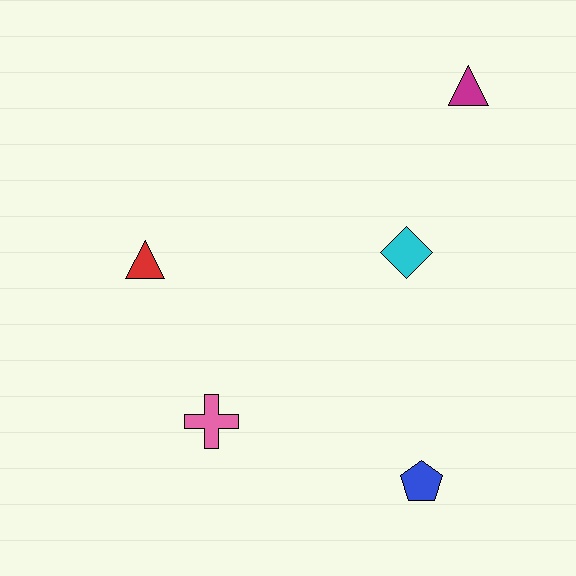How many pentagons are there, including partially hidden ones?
There is 1 pentagon.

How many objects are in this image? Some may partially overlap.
There are 5 objects.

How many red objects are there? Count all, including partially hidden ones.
There is 1 red object.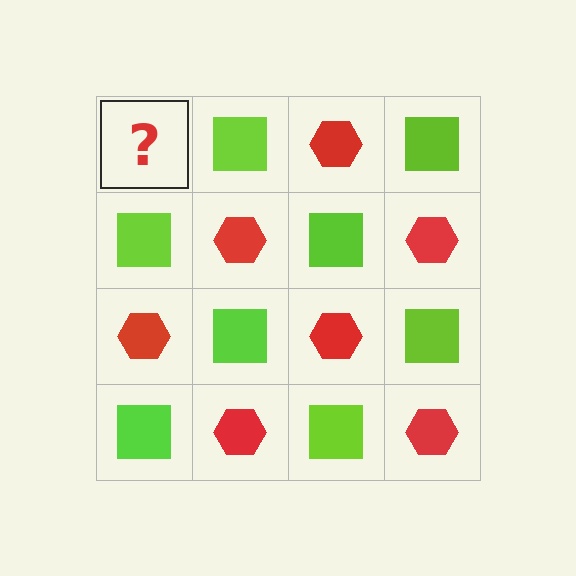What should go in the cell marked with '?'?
The missing cell should contain a red hexagon.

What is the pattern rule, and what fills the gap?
The rule is that it alternates red hexagon and lime square in a checkerboard pattern. The gap should be filled with a red hexagon.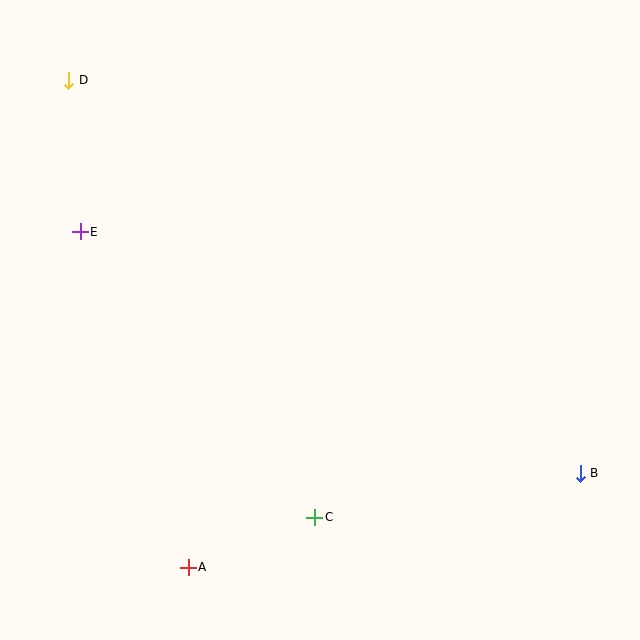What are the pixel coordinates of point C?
Point C is at (315, 517).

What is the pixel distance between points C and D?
The distance between C and D is 501 pixels.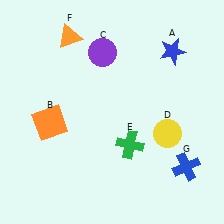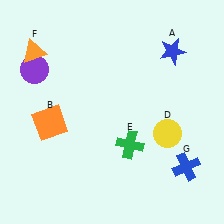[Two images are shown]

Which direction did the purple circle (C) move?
The purple circle (C) moved left.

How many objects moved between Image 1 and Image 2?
2 objects moved between the two images.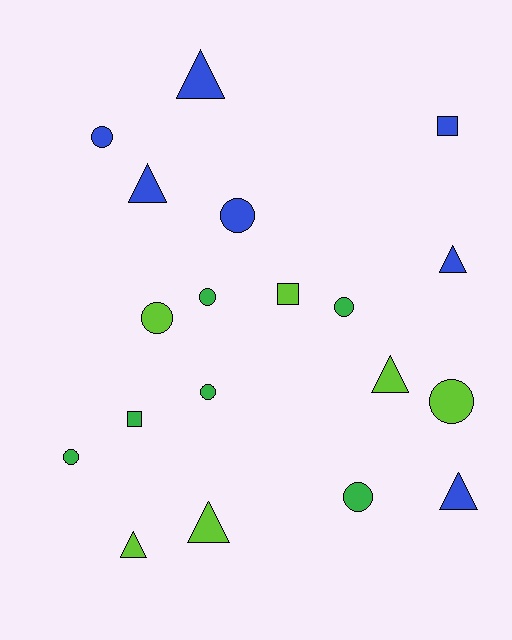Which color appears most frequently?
Blue, with 7 objects.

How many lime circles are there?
There are 2 lime circles.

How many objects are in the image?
There are 19 objects.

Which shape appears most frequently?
Circle, with 9 objects.